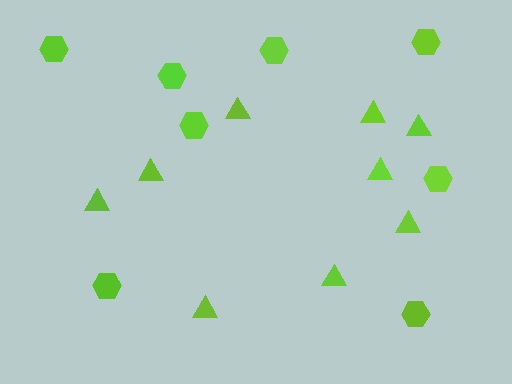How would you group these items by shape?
There are 2 groups: one group of hexagons (8) and one group of triangles (9).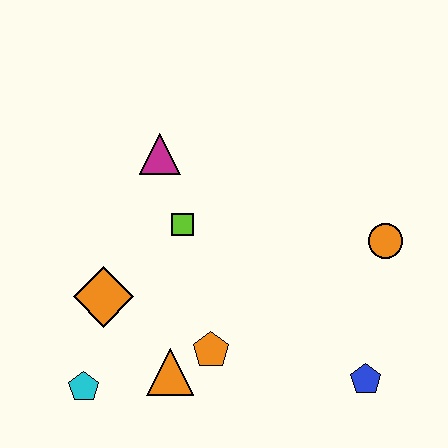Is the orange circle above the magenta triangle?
No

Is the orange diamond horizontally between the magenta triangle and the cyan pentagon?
Yes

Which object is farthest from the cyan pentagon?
The orange circle is farthest from the cyan pentagon.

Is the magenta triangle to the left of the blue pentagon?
Yes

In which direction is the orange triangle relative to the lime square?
The orange triangle is below the lime square.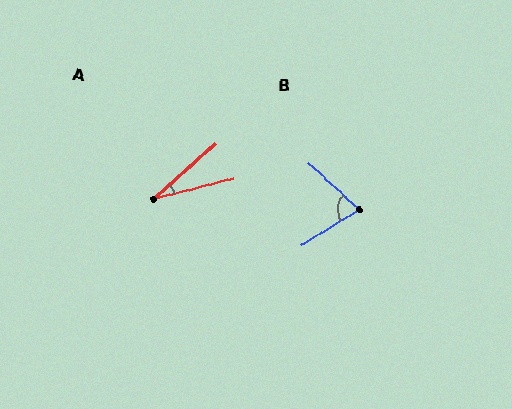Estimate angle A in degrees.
Approximately 27 degrees.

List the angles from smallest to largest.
A (27°), B (75°).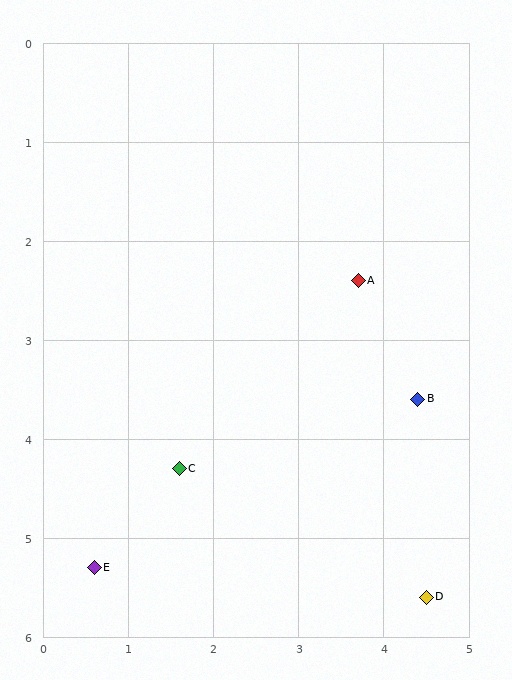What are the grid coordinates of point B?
Point B is at approximately (4.4, 3.6).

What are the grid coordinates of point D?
Point D is at approximately (4.5, 5.6).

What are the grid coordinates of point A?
Point A is at approximately (3.7, 2.4).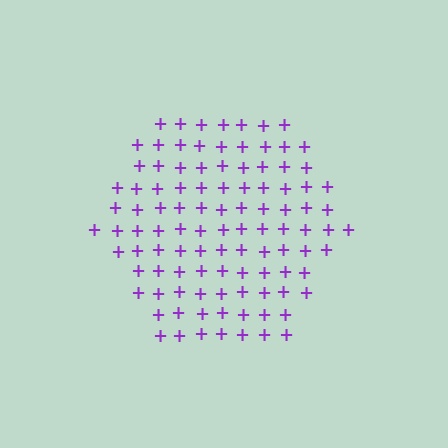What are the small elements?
The small elements are plus signs.